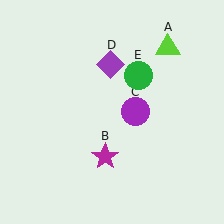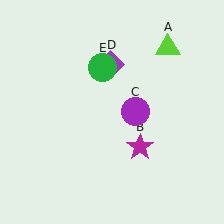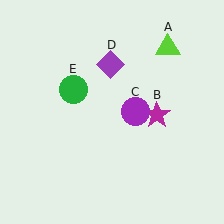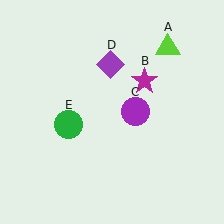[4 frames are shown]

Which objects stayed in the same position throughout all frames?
Lime triangle (object A) and purple circle (object C) and purple diamond (object D) remained stationary.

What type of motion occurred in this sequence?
The magenta star (object B), green circle (object E) rotated counterclockwise around the center of the scene.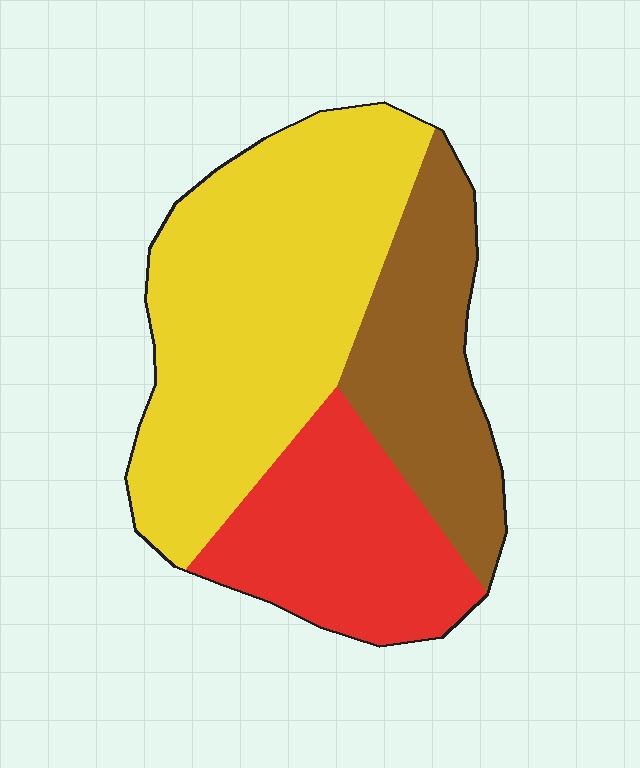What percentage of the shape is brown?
Brown takes up about one quarter (1/4) of the shape.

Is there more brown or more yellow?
Yellow.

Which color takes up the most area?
Yellow, at roughly 50%.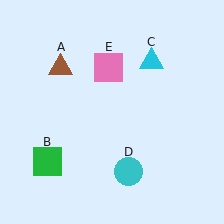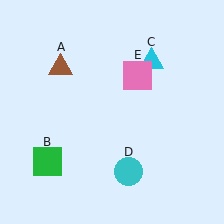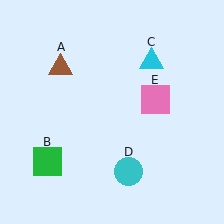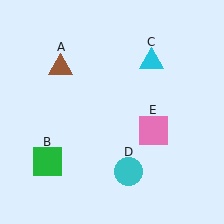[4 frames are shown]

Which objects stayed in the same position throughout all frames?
Brown triangle (object A) and green square (object B) and cyan triangle (object C) and cyan circle (object D) remained stationary.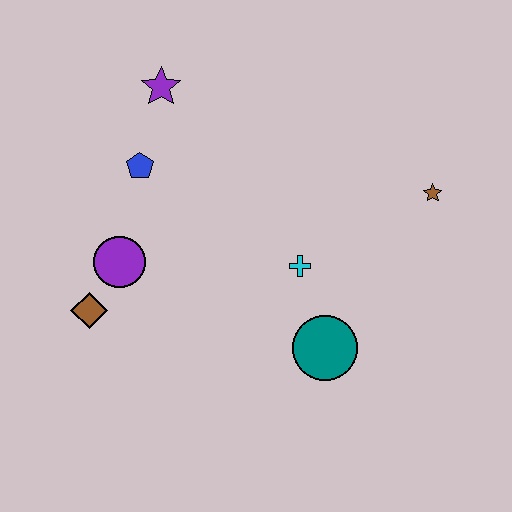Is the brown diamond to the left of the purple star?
Yes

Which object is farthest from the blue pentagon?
The brown star is farthest from the blue pentagon.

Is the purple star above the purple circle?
Yes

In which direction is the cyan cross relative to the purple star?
The cyan cross is below the purple star.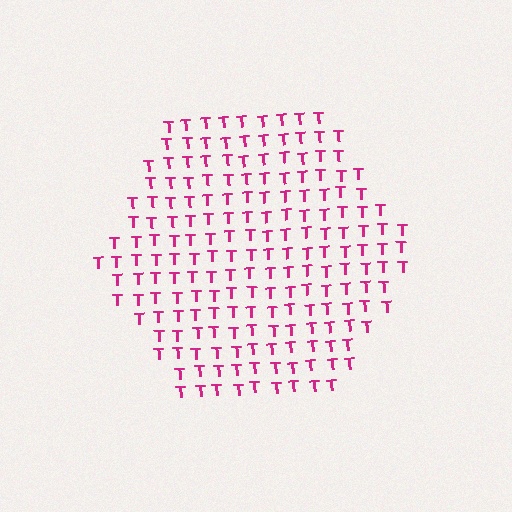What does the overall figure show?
The overall figure shows a hexagon.